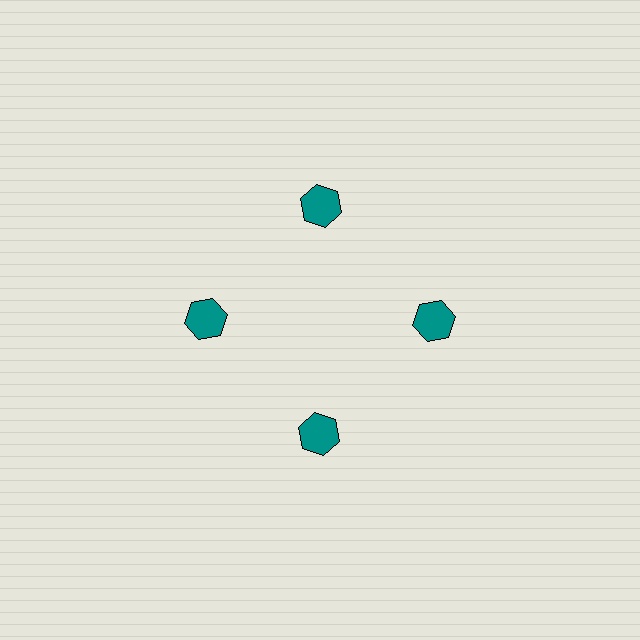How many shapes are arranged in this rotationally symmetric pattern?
There are 4 shapes, arranged in 4 groups of 1.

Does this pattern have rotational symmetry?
Yes, this pattern has 4-fold rotational symmetry. It looks the same after rotating 90 degrees around the center.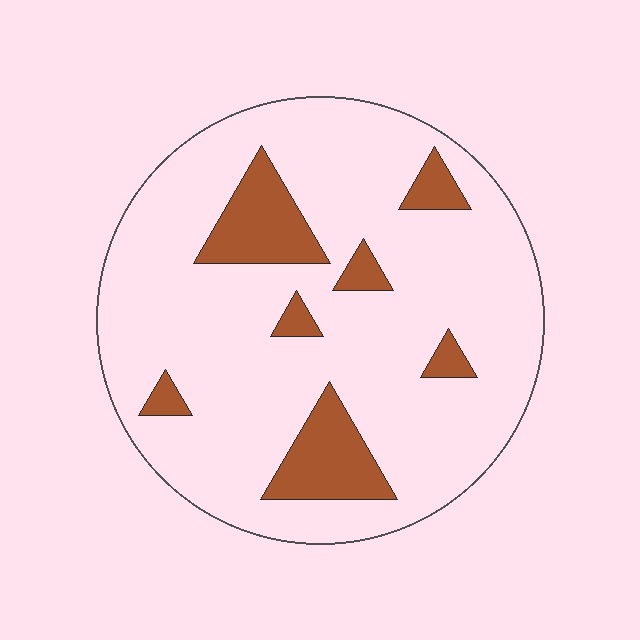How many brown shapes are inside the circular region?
7.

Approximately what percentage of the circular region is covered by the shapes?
Approximately 15%.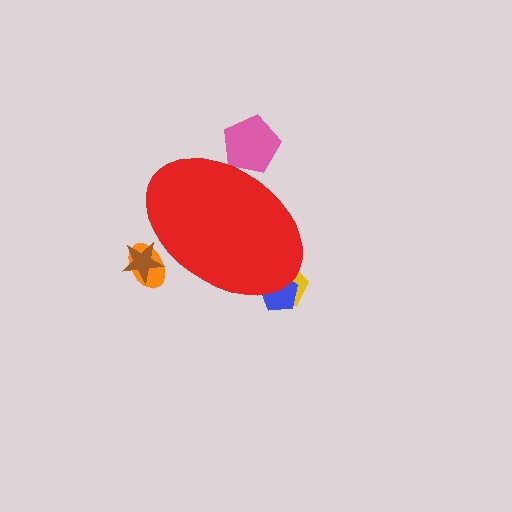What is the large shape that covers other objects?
A red ellipse.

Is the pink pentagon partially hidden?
Yes, the pink pentagon is partially hidden behind the red ellipse.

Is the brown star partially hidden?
Yes, the brown star is partially hidden behind the red ellipse.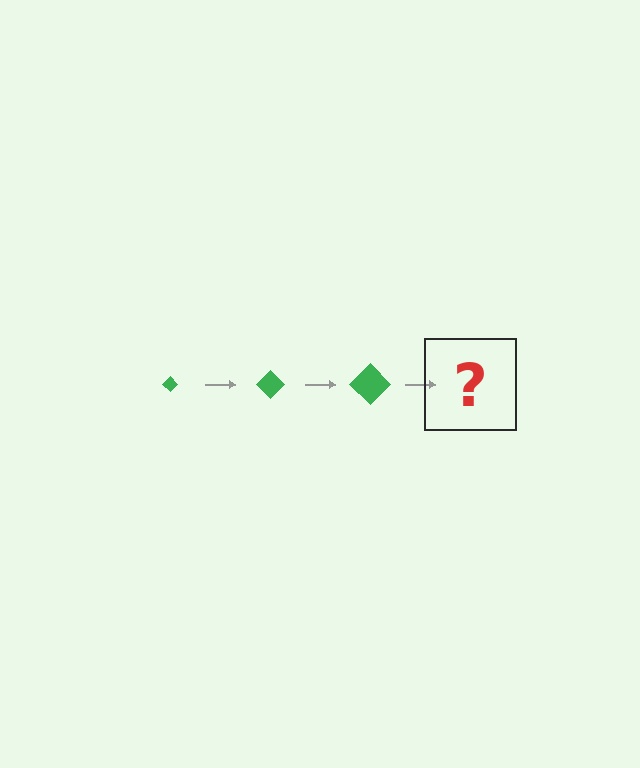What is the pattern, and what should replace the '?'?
The pattern is that the diamond gets progressively larger each step. The '?' should be a green diamond, larger than the previous one.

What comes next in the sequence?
The next element should be a green diamond, larger than the previous one.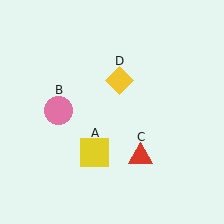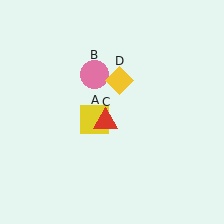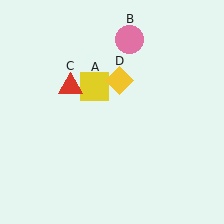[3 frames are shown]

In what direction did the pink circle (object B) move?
The pink circle (object B) moved up and to the right.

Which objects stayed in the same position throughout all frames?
Yellow diamond (object D) remained stationary.